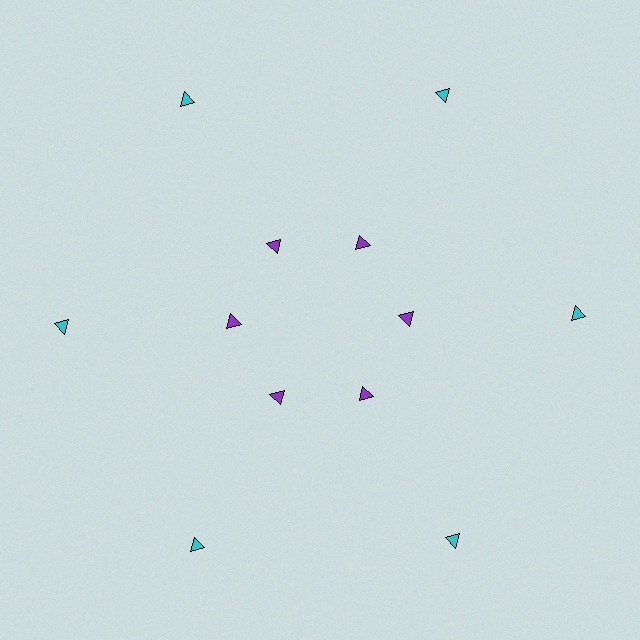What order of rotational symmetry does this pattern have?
This pattern has 6-fold rotational symmetry.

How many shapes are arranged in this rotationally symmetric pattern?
There are 12 shapes, arranged in 6 groups of 2.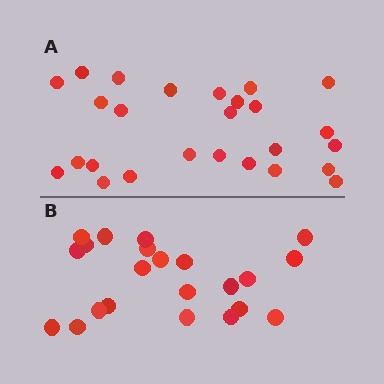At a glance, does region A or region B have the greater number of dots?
Region A (the top region) has more dots.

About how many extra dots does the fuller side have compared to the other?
Region A has about 4 more dots than region B.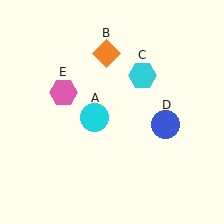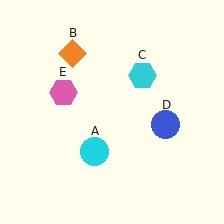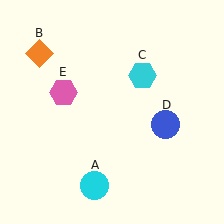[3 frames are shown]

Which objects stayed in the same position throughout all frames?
Cyan hexagon (object C) and blue circle (object D) and pink hexagon (object E) remained stationary.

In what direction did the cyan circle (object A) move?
The cyan circle (object A) moved down.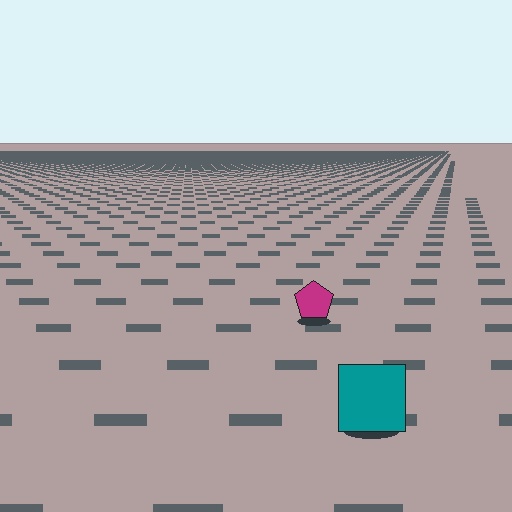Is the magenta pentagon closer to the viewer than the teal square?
No. The teal square is closer — you can tell from the texture gradient: the ground texture is coarser near it.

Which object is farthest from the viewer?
The magenta pentagon is farthest from the viewer. It appears smaller and the ground texture around it is denser.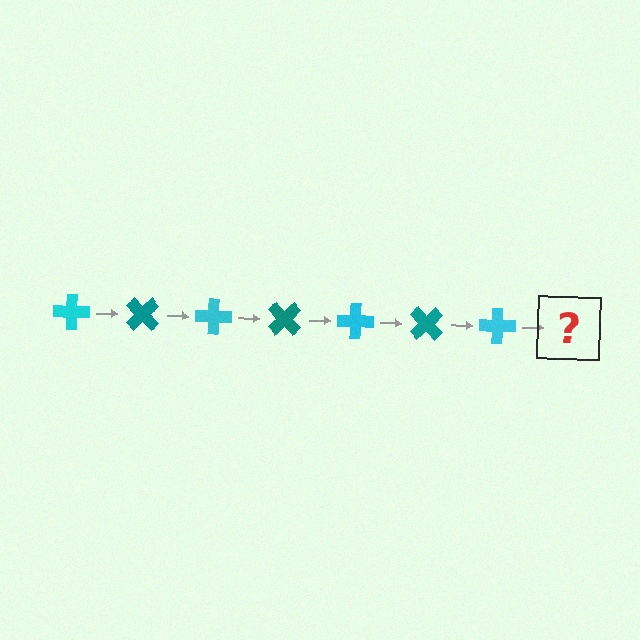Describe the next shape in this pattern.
It should be a teal cross, rotated 315 degrees from the start.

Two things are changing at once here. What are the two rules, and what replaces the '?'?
The two rules are that it rotates 45 degrees each step and the color cycles through cyan and teal. The '?' should be a teal cross, rotated 315 degrees from the start.